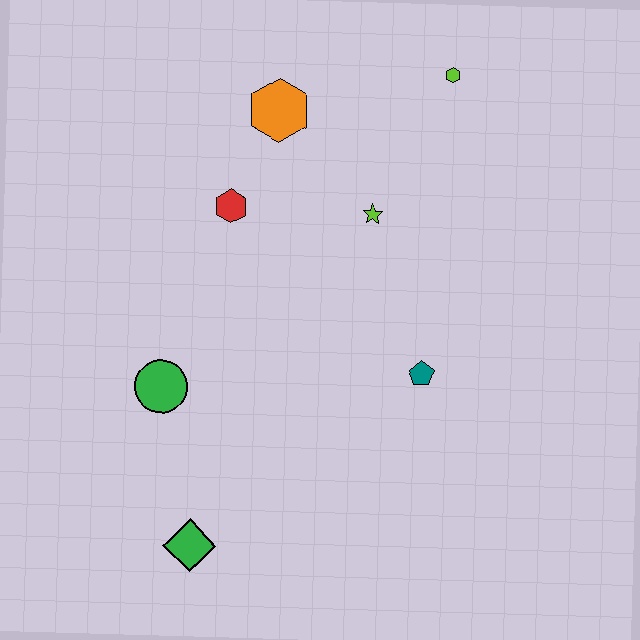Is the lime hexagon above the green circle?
Yes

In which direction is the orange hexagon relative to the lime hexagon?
The orange hexagon is to the left of the lime hexagon.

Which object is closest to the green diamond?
The green circle is closest to the green diamond.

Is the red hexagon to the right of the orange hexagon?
No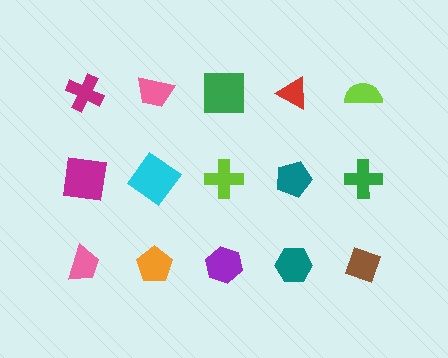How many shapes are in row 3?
5 shapes.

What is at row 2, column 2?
A cyan diamond.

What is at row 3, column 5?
A brown diamond.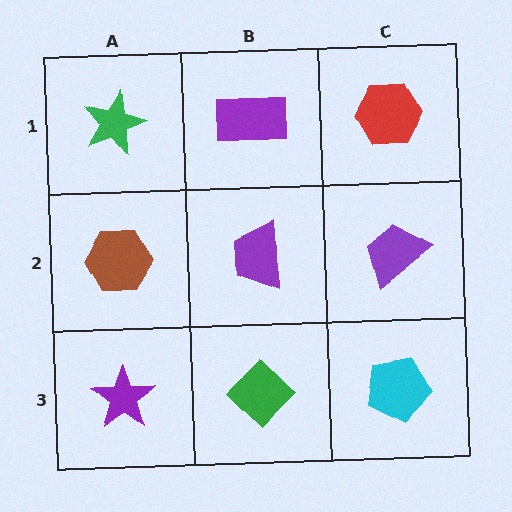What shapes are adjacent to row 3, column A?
A brown hexagon (row 2, column A), a green diamond (row 3, column B).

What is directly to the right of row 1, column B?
A red hexagon.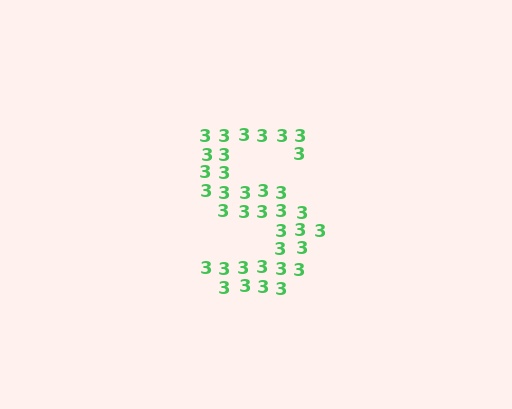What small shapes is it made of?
It is made of small digit 3's.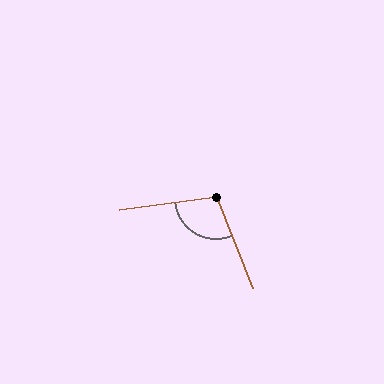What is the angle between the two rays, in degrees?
Approximately 105 degrees.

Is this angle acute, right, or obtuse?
It is obtuse.